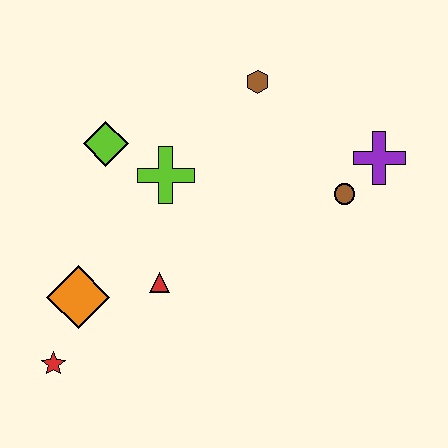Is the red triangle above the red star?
Yes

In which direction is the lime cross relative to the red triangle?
The lime cross is above the red triangle.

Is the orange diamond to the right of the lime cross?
No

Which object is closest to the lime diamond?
The lime cross is closest to the lime diamond.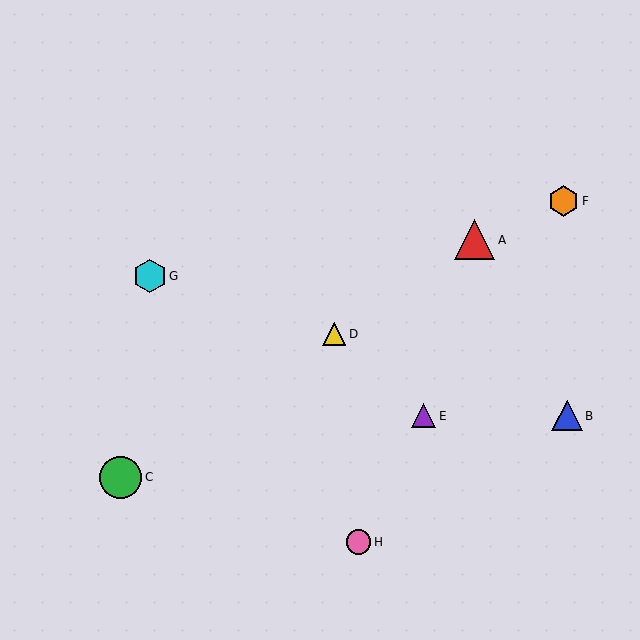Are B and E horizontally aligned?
Yes, both are at y≈416.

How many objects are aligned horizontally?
2 objects (B, E) are aligned horizontally.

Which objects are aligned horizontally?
Objects B, E are aligned horizontally.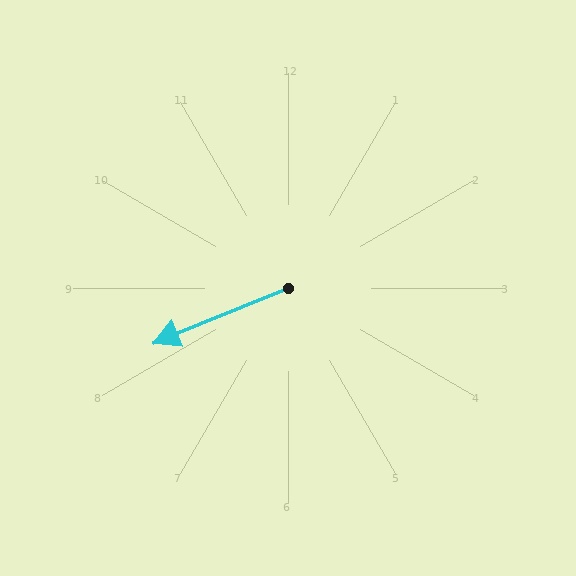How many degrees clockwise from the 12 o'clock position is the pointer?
Approximately 248 degrees.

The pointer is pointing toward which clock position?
Roughly 8 o'clock.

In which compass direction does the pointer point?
West.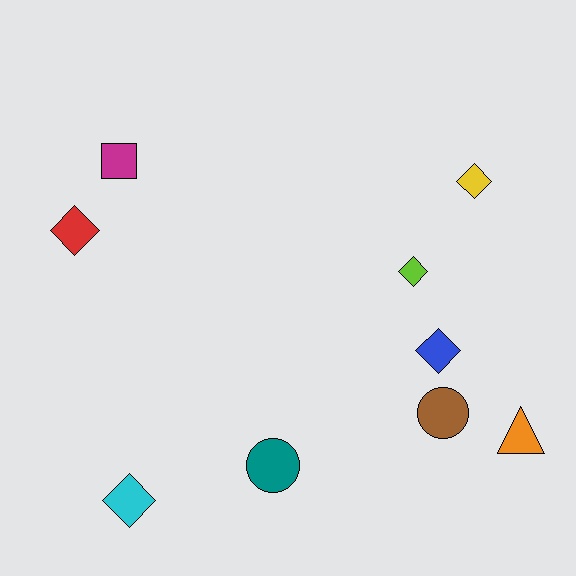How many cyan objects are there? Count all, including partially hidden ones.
There is 1 cyan object.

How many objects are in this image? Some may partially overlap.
There are 9 objects.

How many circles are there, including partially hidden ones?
There are 2 circles.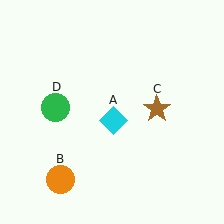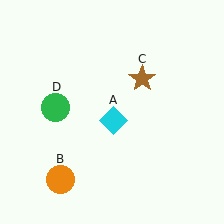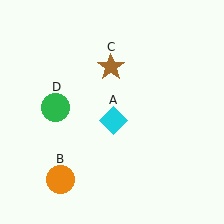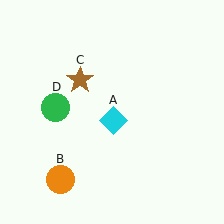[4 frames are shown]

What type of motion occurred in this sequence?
The brown star (object C) rotated counterclockwise around the center of the scene.